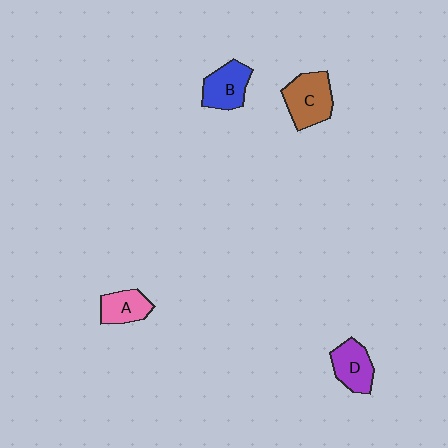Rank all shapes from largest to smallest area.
From largest to smallest: C (brown), B (blue), D (purple), A (pink).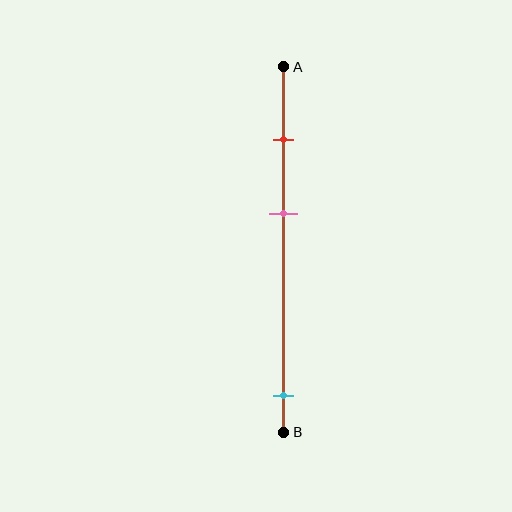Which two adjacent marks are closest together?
The red and pink marks are the closest adjacent pair.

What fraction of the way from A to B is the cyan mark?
The cyan mark is approximately 90% (0.9) of the way from A to B.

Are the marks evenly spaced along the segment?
No, the marks are not evenly spaced.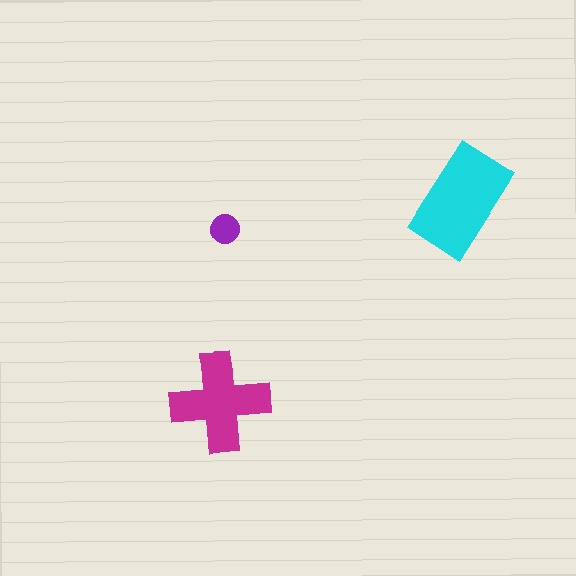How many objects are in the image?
There are 3 objects in the image.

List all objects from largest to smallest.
The cyan rectangle, the magenta cross, the purple circle.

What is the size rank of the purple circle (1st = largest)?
3rd.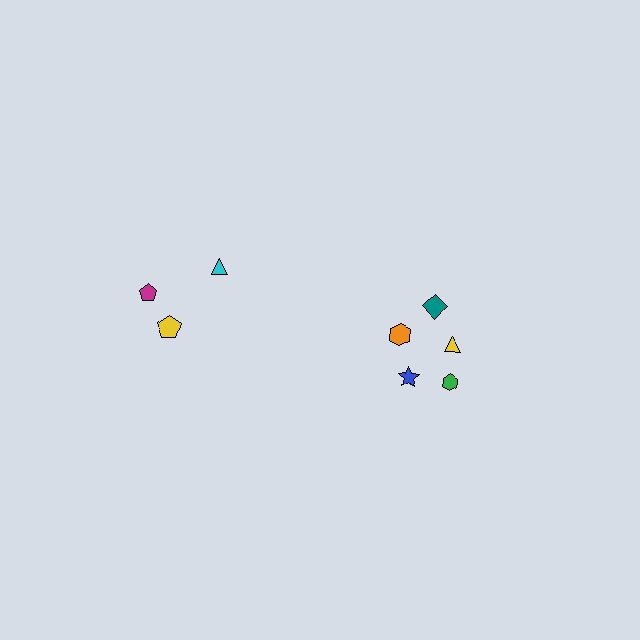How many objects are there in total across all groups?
There are 8 objects.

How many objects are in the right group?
There are 5 objects.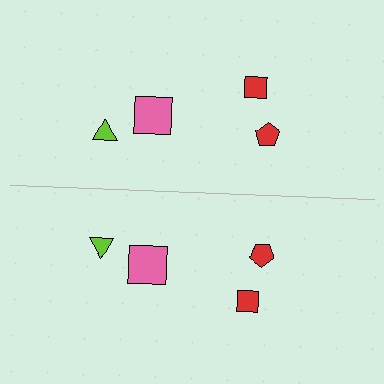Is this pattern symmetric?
Yes, this pattern has bilateral (reflection) symmetry.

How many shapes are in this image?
There are 8 shapes in this image.